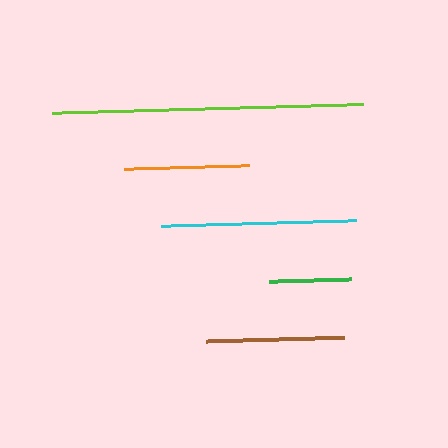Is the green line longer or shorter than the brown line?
The brown line is longer than the green line.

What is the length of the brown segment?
The brown segment is approximately 138 pixels long.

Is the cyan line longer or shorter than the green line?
The cyan line is longer than the green line.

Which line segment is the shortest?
The green line is the shortest at approximately 83 pixels.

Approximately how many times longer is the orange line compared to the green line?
The orange line is approximately 1.5 times the length of the green line.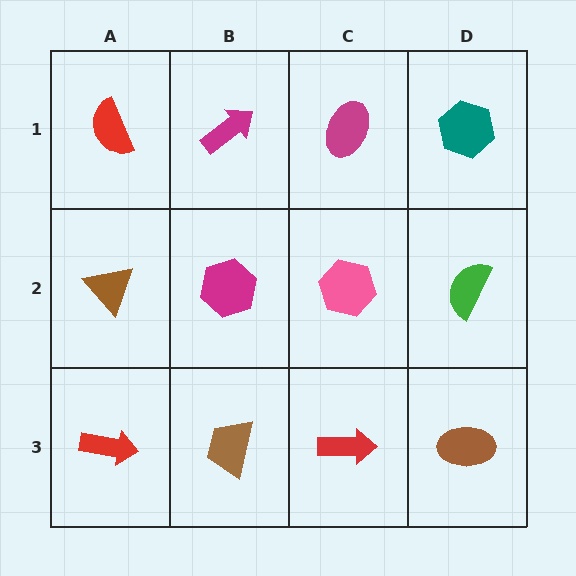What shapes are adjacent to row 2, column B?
A magenta arrow (row 1, column B), a brown trapezoid (row 3, column B), a brown triangle (row 2, column A), a pink hexagon (row 2, column C).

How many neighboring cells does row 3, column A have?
2.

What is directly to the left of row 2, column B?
A brown triangle.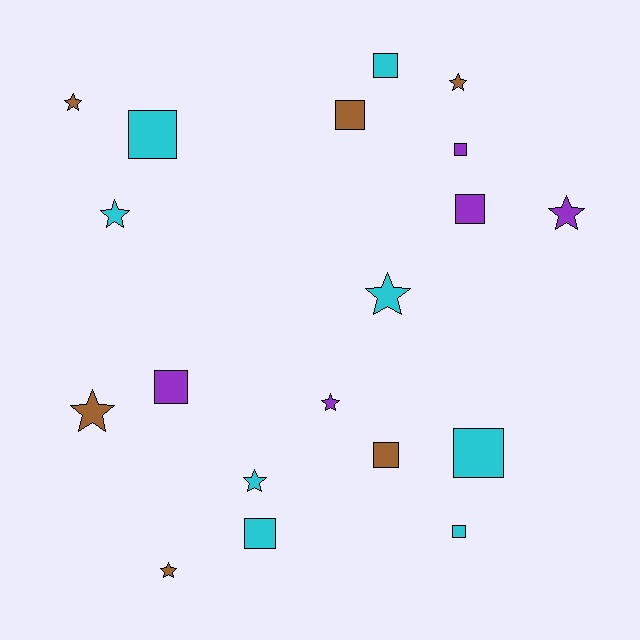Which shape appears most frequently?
Square, with 10 objects.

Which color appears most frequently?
Cyan, with 8 objects.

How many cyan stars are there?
There are 3 cyan stars.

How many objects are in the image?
There are 19 objects.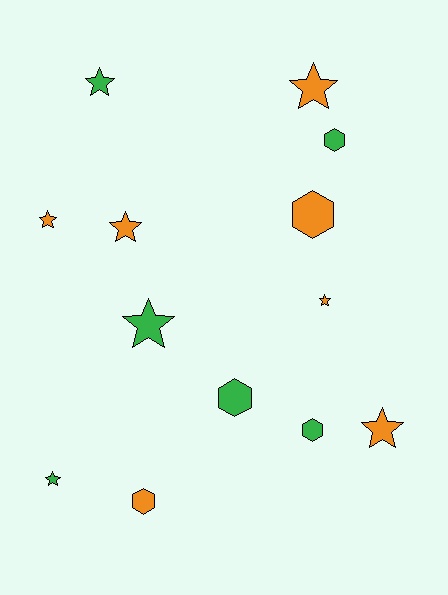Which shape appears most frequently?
Star, with 8 objects.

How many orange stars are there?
There are 5 orange stars.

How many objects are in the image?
There are 13 objects.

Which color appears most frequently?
Orange, with 7 objects.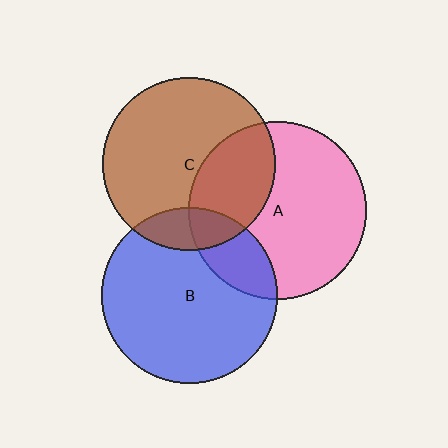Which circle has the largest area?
Circle A (pink).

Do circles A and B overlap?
Yes.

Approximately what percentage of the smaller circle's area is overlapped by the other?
Approximately 20%.